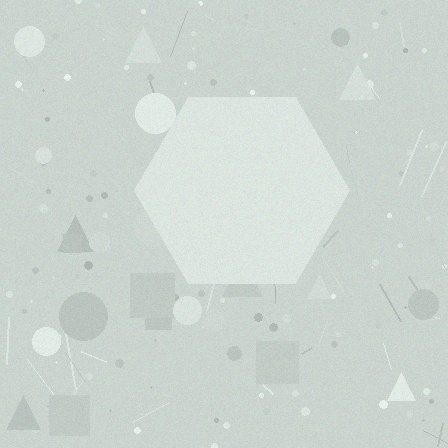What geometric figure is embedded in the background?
A hexagon is embedded in the background.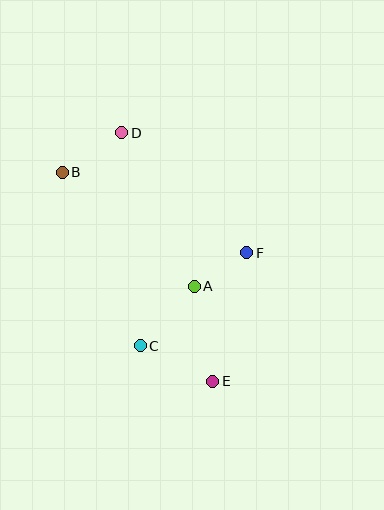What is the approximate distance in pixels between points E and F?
The distance between E and F is approximately 133 pixels.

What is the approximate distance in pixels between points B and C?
The distance between B and C is approximately 190 pixels.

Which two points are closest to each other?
Points A and F are closest to each other.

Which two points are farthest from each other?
Points D and E are farthest from each other.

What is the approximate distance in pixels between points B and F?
The distance between B and F is approximately 201 pixels.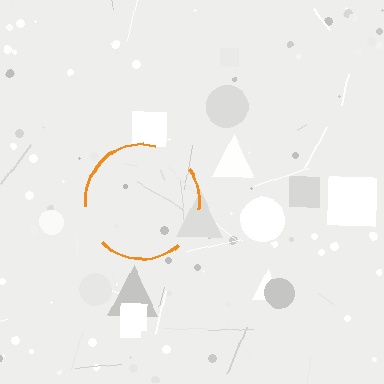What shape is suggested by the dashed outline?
The dashed outline suggests a circle.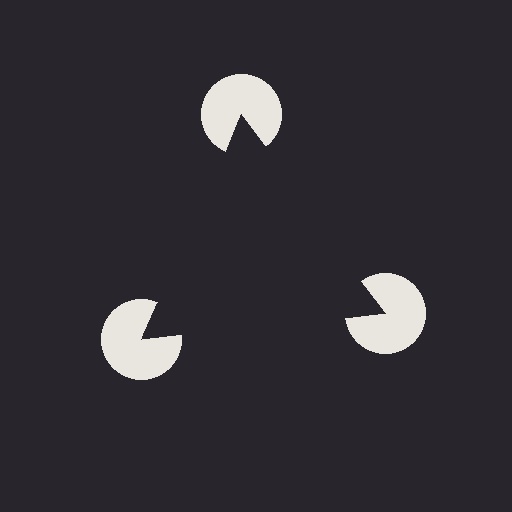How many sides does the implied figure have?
3 sides.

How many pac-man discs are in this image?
There are 3 — one at each vertex of the illusory triangle.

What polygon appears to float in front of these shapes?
An illusory triangle — its edges are inferred from the aligned wedge cuts in the pac-man discs, not physically drawn.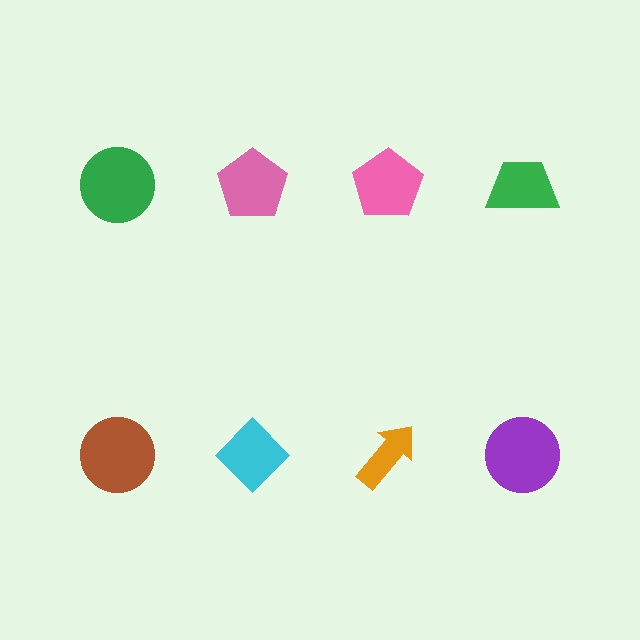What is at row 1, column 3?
A pink pentagon.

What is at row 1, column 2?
A pink pentagon.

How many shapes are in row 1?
4 shapes.